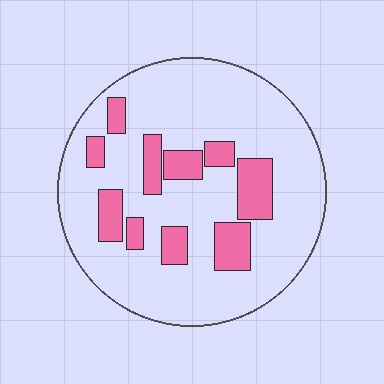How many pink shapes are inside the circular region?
10.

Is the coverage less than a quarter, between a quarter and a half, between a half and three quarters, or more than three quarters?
Less than a quarter.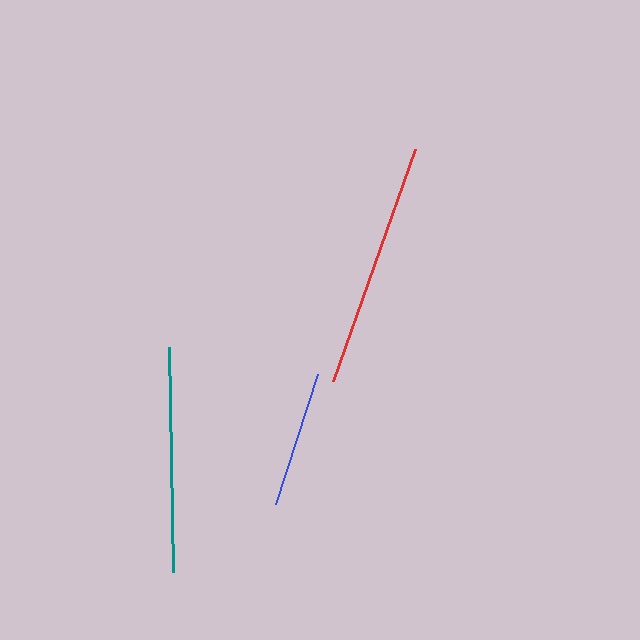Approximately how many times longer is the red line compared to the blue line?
The red line is approximately 1.8 times the length of the blue line.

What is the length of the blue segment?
The blue segment is approximately 136 pixels long.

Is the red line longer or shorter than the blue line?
The red line is longer than the blue line.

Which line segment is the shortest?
The blue line is the shortest at approximately 136 pixels.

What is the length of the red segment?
The red segment is approximately 246 pixels long.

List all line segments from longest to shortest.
From longest to shortest: red, teal, blue.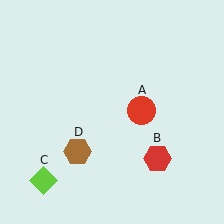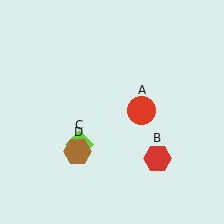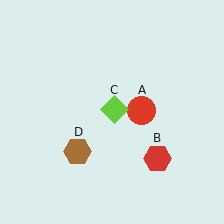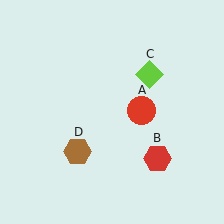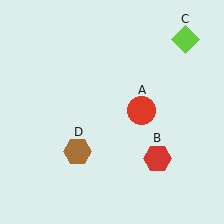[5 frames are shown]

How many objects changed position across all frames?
1 object changed position: lime diamond (object C).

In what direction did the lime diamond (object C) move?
The lime diamond (object C) moved up and to the right.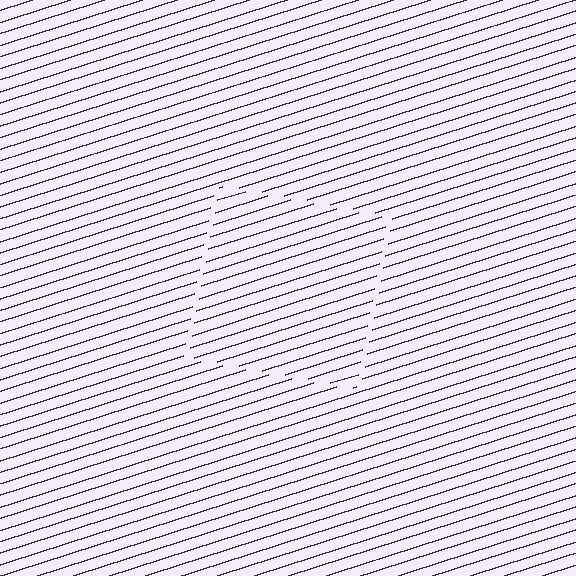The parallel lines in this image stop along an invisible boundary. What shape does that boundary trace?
An illusory square. The interior of the shape contains the same grating, shifted by half a period — the contour is defined by the phase discontinuity where line-ends from the inner and outer gratings abut.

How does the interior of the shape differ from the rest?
The interior of the shape contains the same grating, shifted by half a period — the contour is defined by the phase discontinuity where line-ends from the inner and outer gratings abut.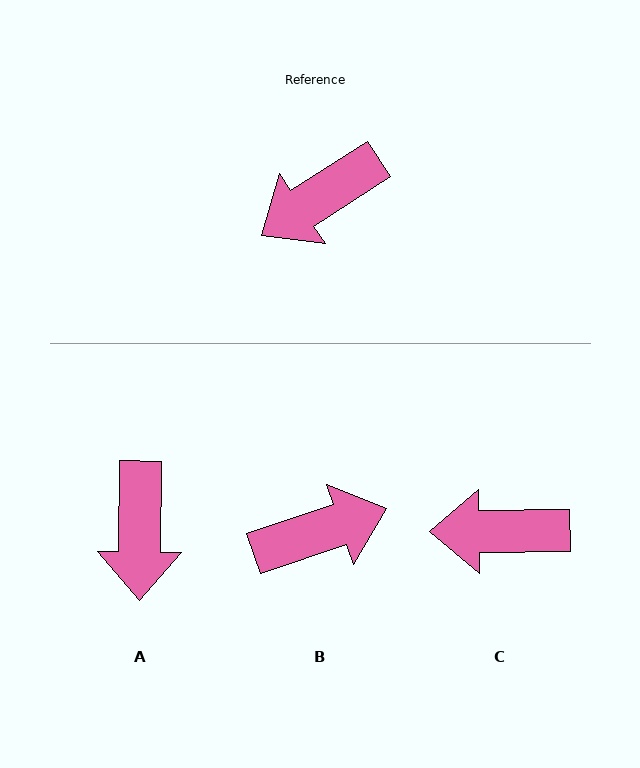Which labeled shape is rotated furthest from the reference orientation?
B, about 166 degrees away.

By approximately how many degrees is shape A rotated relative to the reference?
Approximately 56 degrees counter-clockwise.